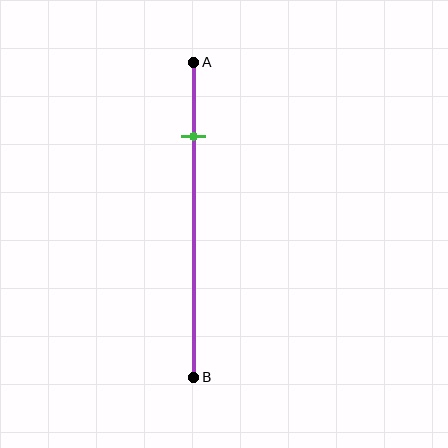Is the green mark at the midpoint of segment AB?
No, the mark is at about 25% from A, not at the 50% midpoint.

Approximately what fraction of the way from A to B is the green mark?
The green mark is approximately 25% of the way from A to B.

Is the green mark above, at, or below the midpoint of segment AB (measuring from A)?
The green mark is above the midpoint of segment AB.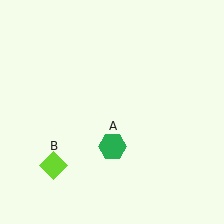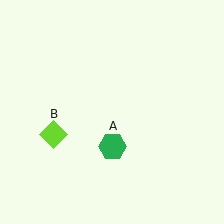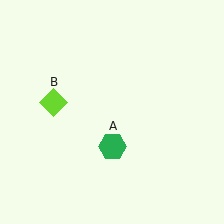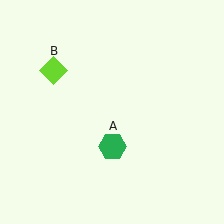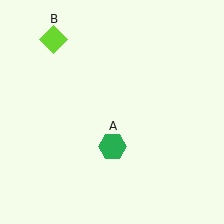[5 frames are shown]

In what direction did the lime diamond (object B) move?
The lime diamond (object B) moved up.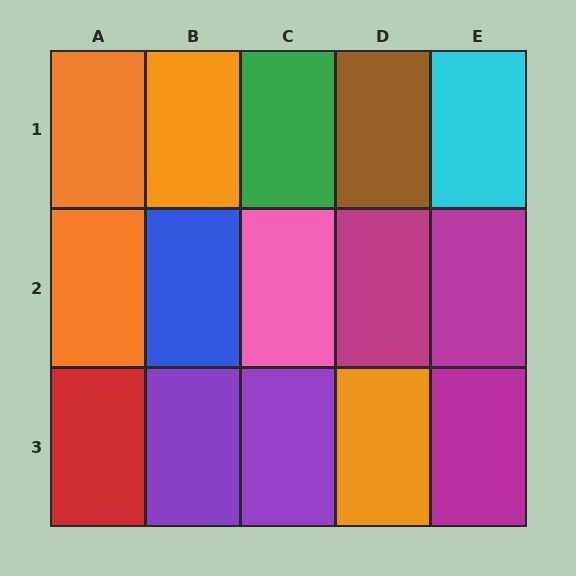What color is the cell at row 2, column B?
Blue.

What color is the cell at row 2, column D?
Magenta.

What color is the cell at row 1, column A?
Orange.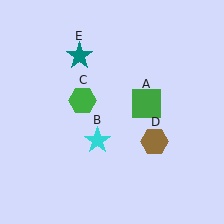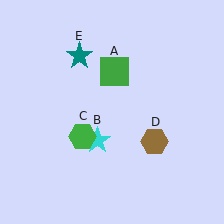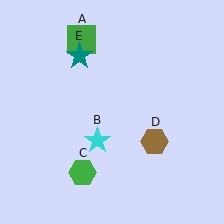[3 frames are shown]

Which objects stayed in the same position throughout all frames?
Cyan star (object B) and brown hexagon (object D) and teal star (object E) remained stationary.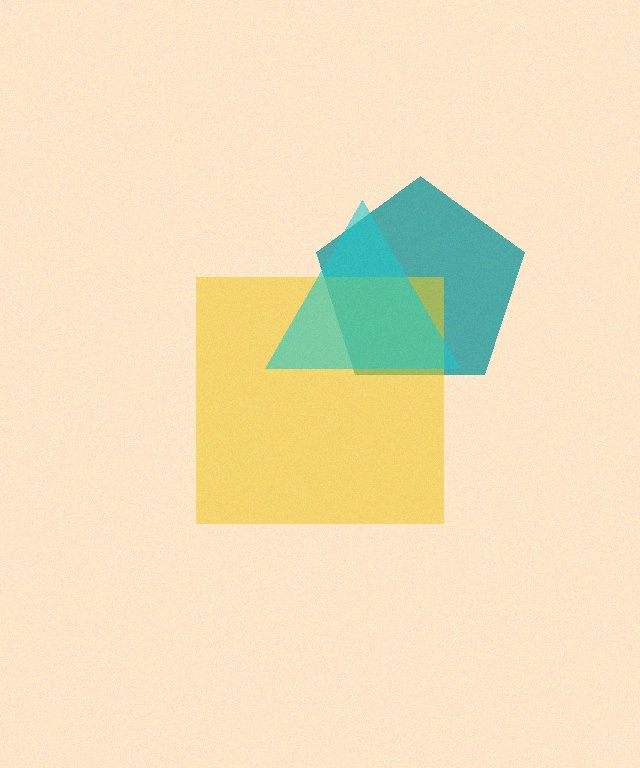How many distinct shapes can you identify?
There are 3 distinct shapes: a teal pentagon, a yellow square, a cyan triangle.